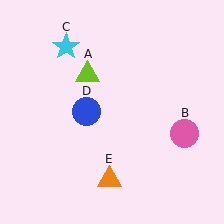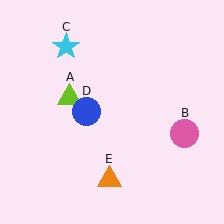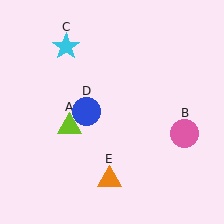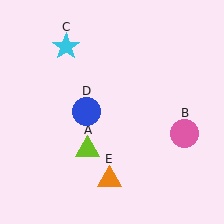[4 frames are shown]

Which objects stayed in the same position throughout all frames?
Pink circle (object B) and cyan star (object C) and blue circle (object D) and orange triangle (object E) remained stationary.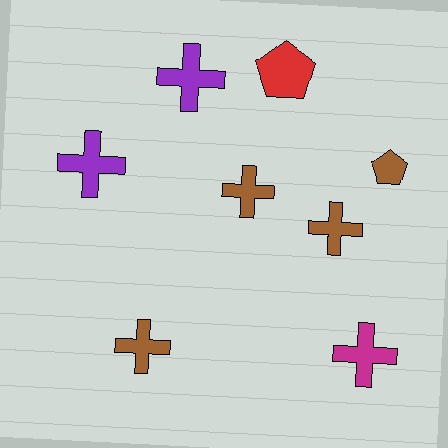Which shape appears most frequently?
Cross, with 6 objects.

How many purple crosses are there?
There are 2 purple crosses.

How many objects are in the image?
There are 8 objects.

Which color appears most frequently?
Brown, with 4 objects.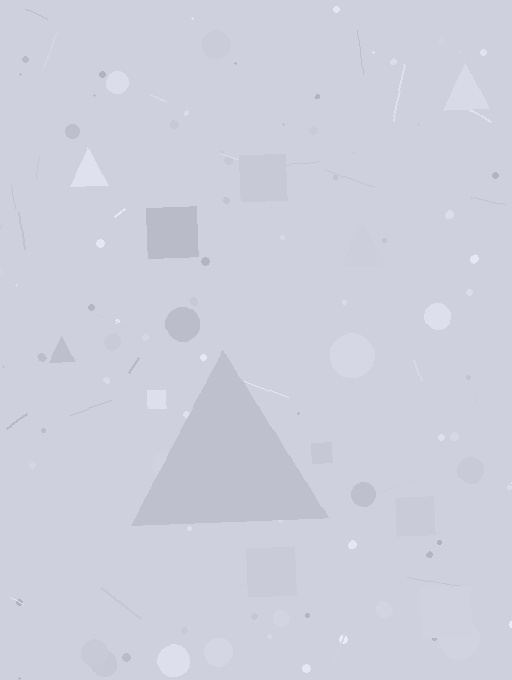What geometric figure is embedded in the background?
A triangle is embedded in the background.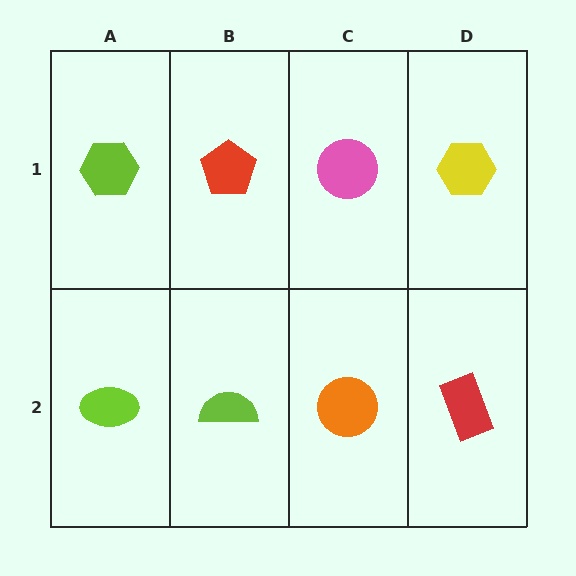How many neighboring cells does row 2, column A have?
2.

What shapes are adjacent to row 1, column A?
A lime ellipse (row 2, column A), a red pentagon (row 1, column B).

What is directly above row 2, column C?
A pink circle.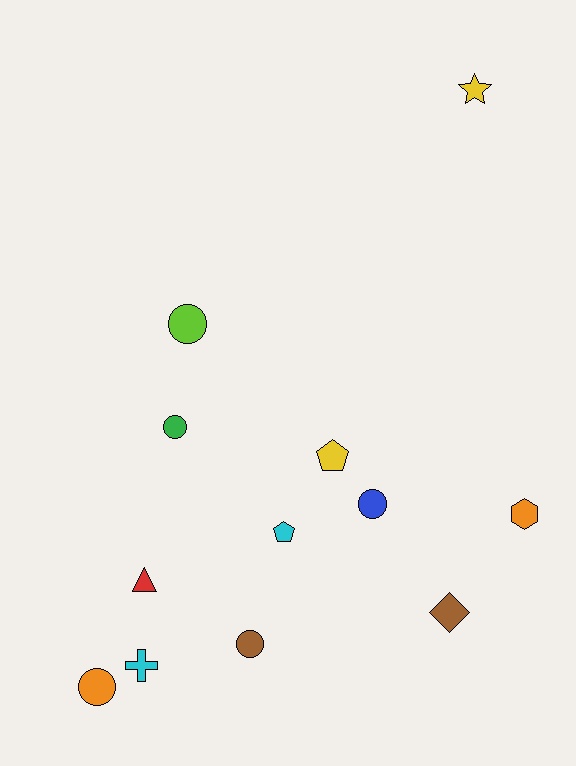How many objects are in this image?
There are 12 objects.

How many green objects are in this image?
There is 1 green object.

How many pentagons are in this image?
There are 2 pentagons.